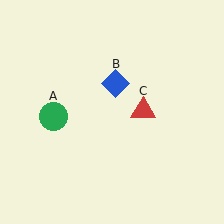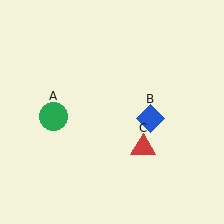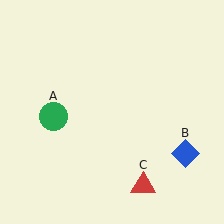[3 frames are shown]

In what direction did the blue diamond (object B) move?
The blue diamond (object B) moved down and to the right.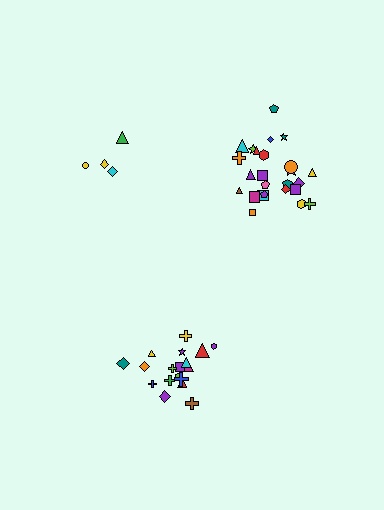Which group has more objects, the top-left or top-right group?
The top-right group.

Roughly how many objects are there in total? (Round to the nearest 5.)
Roughly 45 objects in total.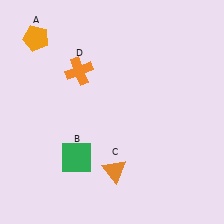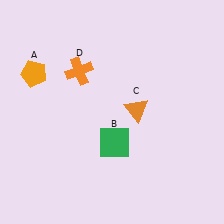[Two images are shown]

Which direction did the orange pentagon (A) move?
The orange pentagon (A) moved down.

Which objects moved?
The objects that moved are: the orange pentagon (A), the green square (B), the orange triangle (C).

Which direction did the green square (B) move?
The green square (B) moved right.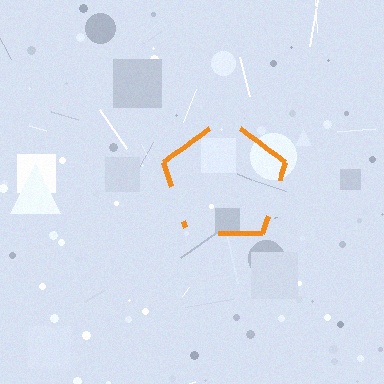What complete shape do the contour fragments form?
The contour fragments form a pentagon.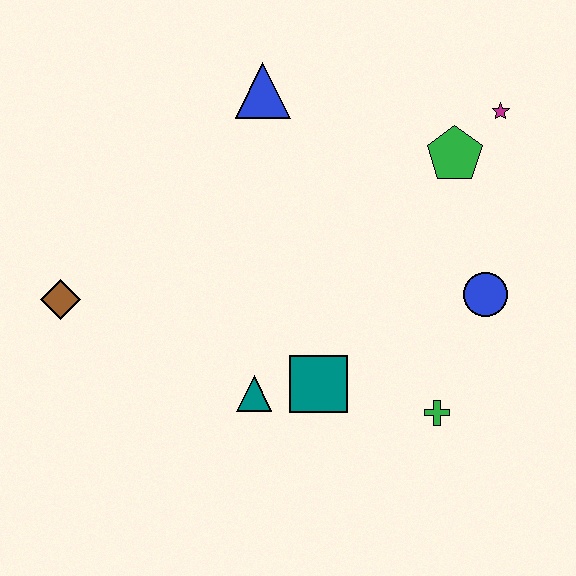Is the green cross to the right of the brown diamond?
Yes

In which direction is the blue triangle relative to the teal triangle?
The blue triangle is above the teal triangle.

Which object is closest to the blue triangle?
The green pentagon is closest to the blue triangle.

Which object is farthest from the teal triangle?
The magenta star is farthest from the teal triangle.